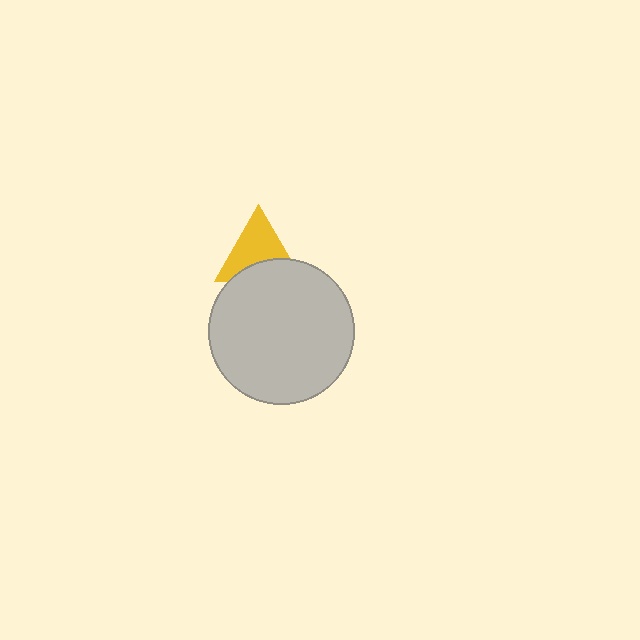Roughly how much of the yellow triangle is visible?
About half of it is visible (roughly 65%).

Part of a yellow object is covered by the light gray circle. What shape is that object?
It is a triangle.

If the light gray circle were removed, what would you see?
You would see the complete yellow triangle.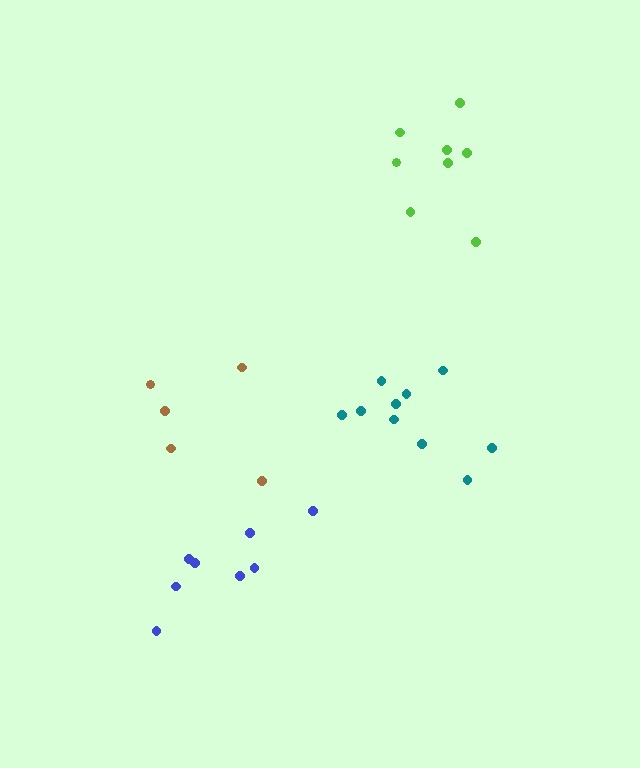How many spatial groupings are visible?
There are 4 spatial groupings.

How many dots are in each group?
Group 1: 8 dots, Group 2: 5 dots, Group 3: 8 dots, Group 4: 10 dots (31 total).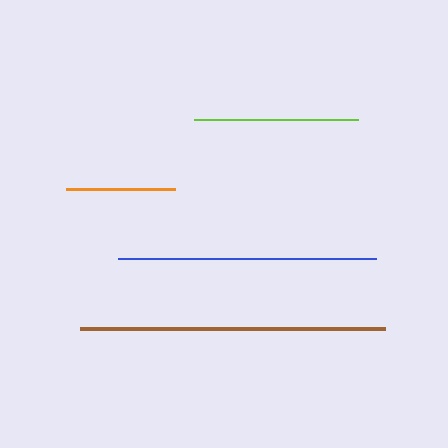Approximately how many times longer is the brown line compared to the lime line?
The brown line is approximately 1.9 times the length of the lime line.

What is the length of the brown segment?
The brown segment is approximately 305 pixels long.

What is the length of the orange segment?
The orange segment is approximately 109 pixels long.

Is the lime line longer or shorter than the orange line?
The lime line is longer than the orange line.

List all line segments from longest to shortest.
From longest to shortest: brown, blue, lime, orange.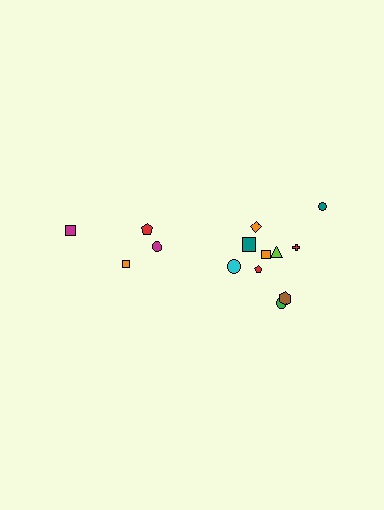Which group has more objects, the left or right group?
The right group.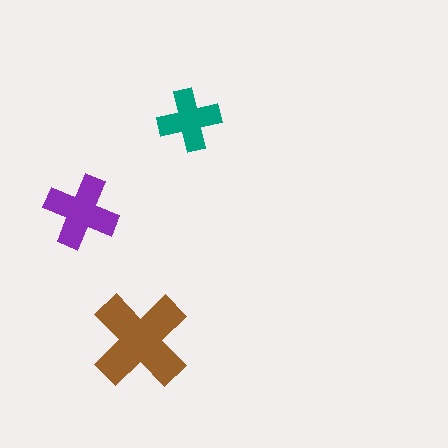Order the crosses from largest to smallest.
the brown one, the purple one, the teal one.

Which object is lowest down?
The brown cross is bottommost.